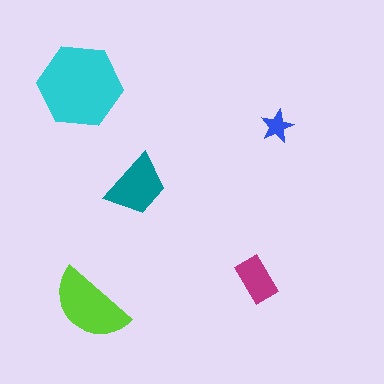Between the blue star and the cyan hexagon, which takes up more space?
The cyan hexagon.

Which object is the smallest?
The blue star.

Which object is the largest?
The cyan hexagon.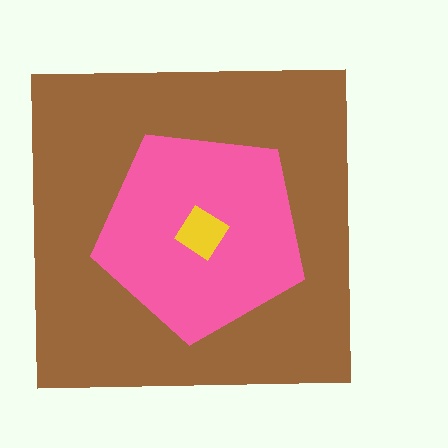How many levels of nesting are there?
3.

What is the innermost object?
The yellow diamond.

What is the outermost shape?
The brown square.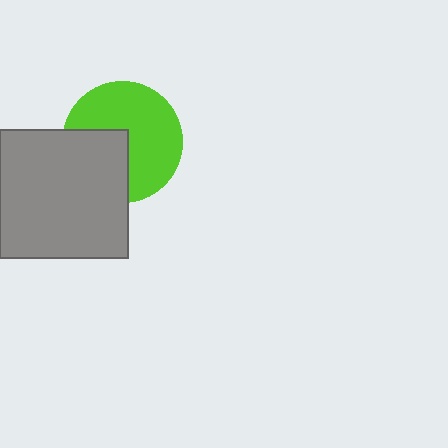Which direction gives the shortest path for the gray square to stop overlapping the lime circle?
Moving toward the lower-left gives the shortest separation.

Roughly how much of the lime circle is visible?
About half of it is visible (roughly 64%).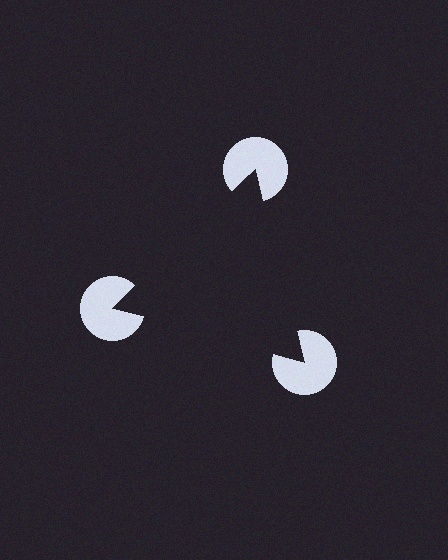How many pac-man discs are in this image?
There are 3 — one at each vertex of the illusory triangle.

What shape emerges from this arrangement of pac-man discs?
An illusory triangle — its edges are inferred from the aligned wedge cuts in the pac-man discs, not physically drawn.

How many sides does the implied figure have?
3 sides.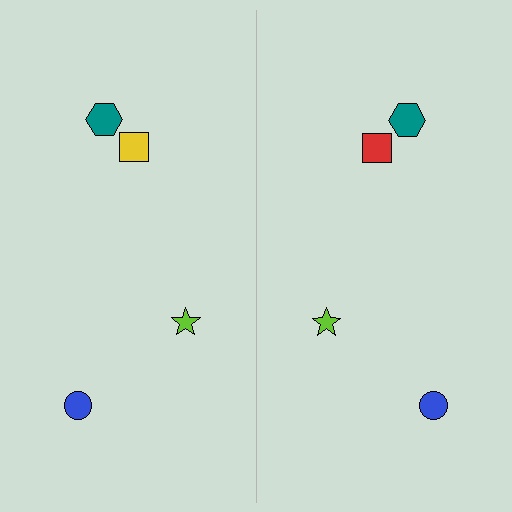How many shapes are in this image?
There are 8 shapes in this image.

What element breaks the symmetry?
The red square on the right side breaks the symmetry — its mirror counterpart is yellow.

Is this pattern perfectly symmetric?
No, the pattern is not perfectly symmetric. The red square on the right side breaks the symmetry — its mirror counterpart is yellow.